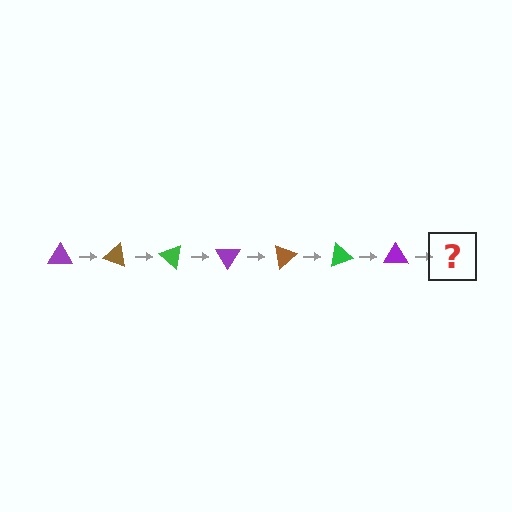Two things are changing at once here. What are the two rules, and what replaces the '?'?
The two rules are that it rotates 20 degrees each step and the color cycles through purple, brown, and green. The '?' should be a brown triangle, rotated 140 degrees from the start.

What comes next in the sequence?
The next element should be a brown triangle, rotated 140 degrees from the start.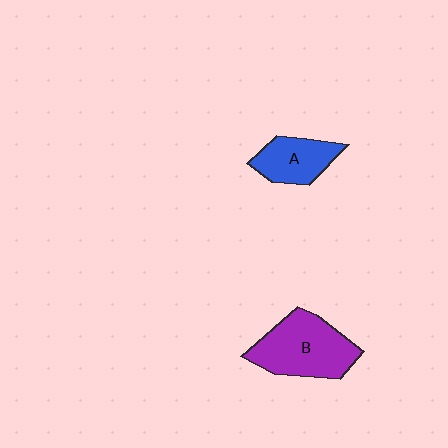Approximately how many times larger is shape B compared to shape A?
Approximately 1.6 times.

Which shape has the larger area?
Shape B (purple).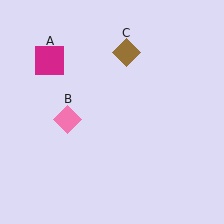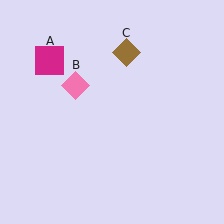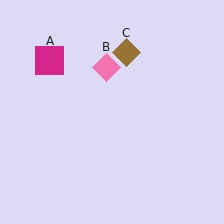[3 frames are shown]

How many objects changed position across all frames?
1 object changed position: pink diamond (object B).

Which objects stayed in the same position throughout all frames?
Magenta square (object A) and brown diamond (object C) remained stationary.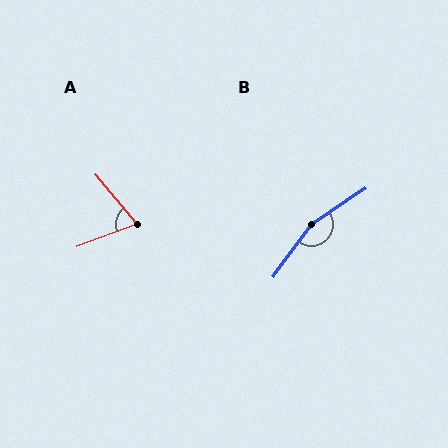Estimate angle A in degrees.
Approximately 70 degrees.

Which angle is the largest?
B, at approximately 160 degrees.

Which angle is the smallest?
A, at approximately 70 degrees.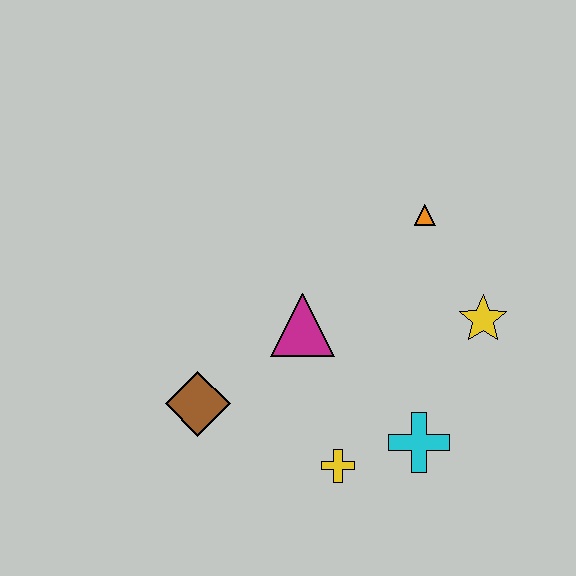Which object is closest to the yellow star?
The orange triangle is closest to the yellow star.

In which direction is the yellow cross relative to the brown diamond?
The yellow cross is to the right of the brown diamond.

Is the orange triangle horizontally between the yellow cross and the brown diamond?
No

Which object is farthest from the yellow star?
The brown diamond is farthest from the yellow star.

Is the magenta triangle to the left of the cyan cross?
Yes